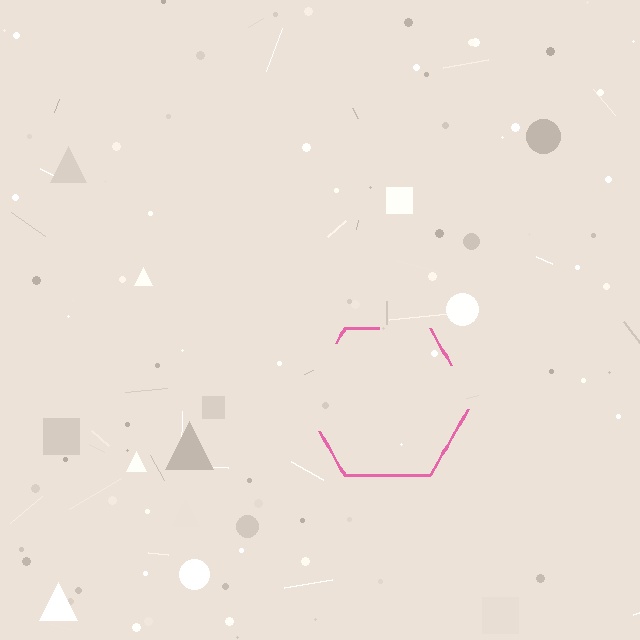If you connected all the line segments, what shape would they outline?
They would outline a hexagon.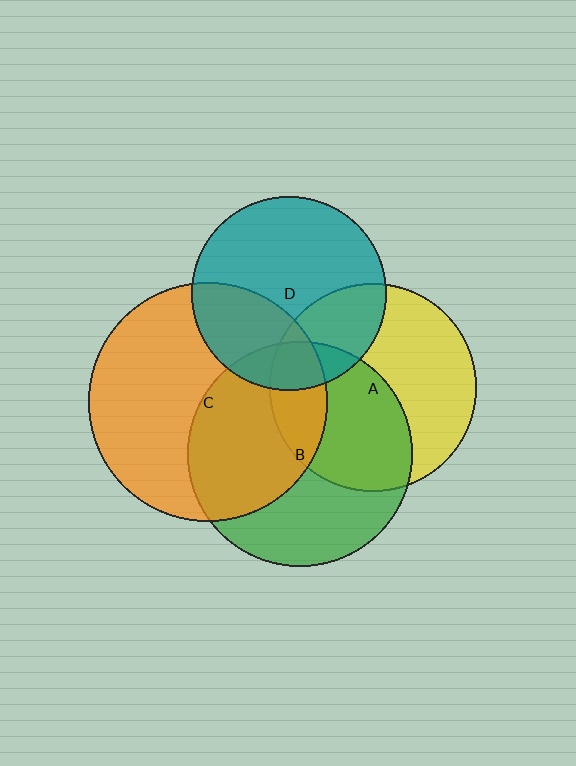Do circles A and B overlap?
Yes.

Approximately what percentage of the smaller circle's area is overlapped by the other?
Approximately 50%.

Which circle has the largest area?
Circle C (orange).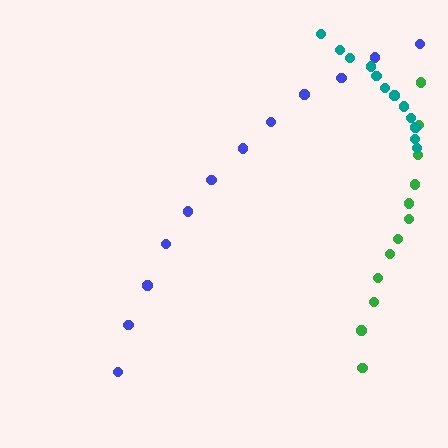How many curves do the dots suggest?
There are 3 distinct paths.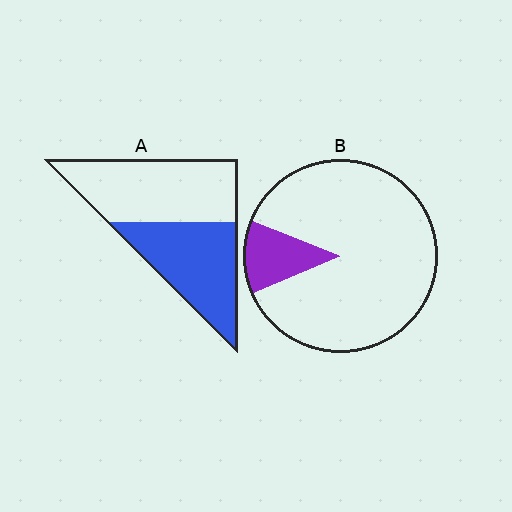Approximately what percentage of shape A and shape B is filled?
A is approximately 45% and B is approximately 15%.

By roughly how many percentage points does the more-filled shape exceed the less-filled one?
By roughly 35 percentage points (A over B).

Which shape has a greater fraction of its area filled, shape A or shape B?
Shape A.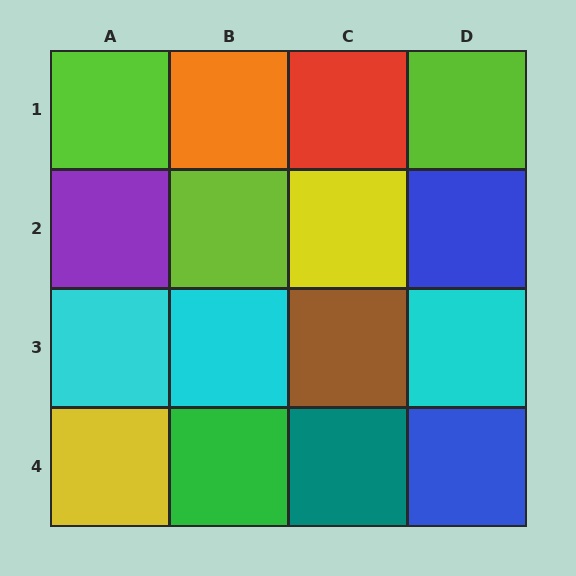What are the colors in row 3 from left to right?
Cyan, cyan, brown, cyan.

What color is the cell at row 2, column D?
Blue.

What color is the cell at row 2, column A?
Purple.